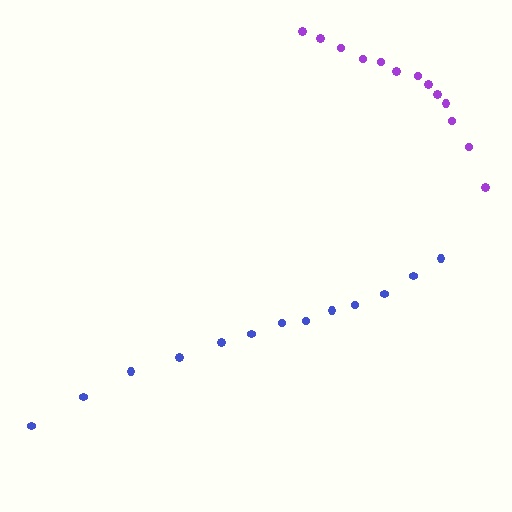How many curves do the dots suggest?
There are 2 distinct paths.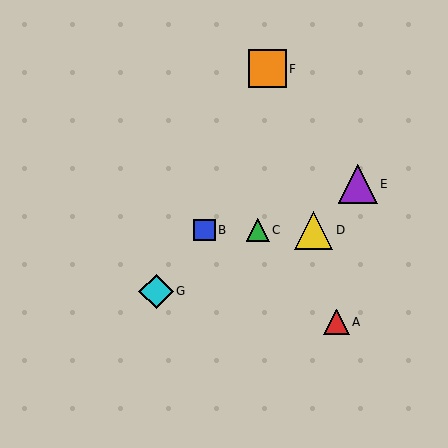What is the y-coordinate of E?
Object E is at y≈184.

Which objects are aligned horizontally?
Objects B, C, D are aligned horizontally.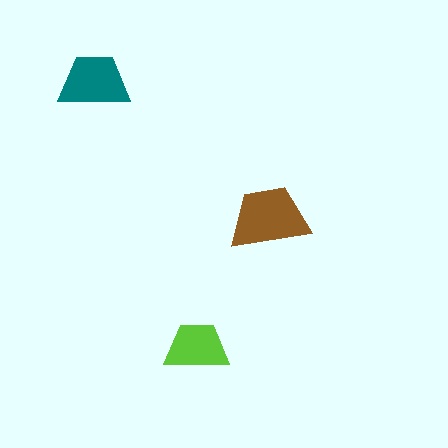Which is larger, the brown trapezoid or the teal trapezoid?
The brown one.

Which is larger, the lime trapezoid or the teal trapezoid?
The teal one.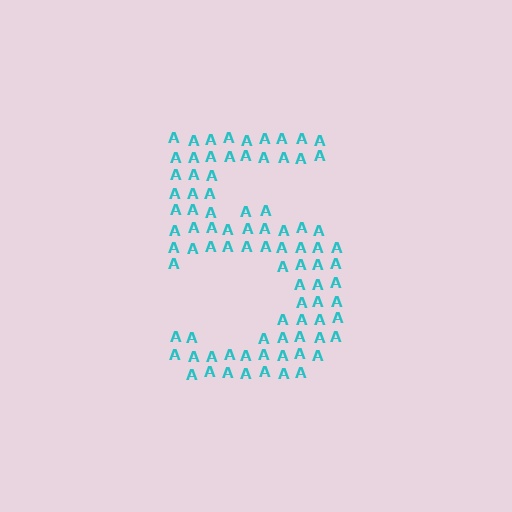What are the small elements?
The small elements are letter A's.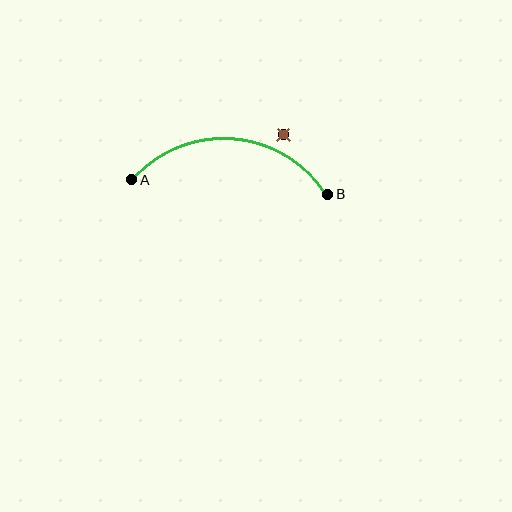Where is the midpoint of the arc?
The arc midpoint is the point on the curve farthest from the straight line joining A and B. It sits above that line.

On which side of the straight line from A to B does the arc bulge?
The arc bulges above the straight line connecting A and B.